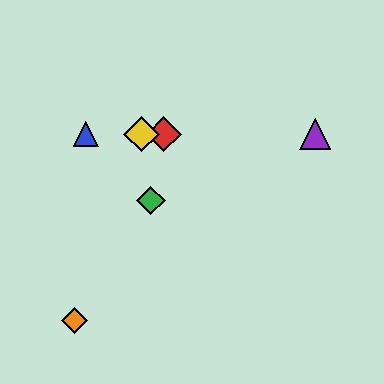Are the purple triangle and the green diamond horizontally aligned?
No, the purple triangle is at y≈134 and the green diamond is at y≈201.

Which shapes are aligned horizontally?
The red diamond, the blue triangle, the yellow diamond, the purple triangle are aligned horizontally.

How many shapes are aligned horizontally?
4 shapes (the red diamond, the blue triangle, the yellow diamond, the purple triangle) are aligned horizontally.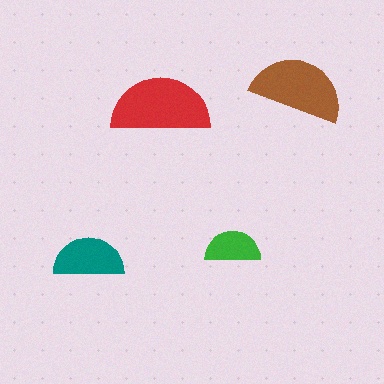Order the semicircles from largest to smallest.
the red one, the brown one, the teal one, the green one.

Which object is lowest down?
The teal semicircle is bottommost.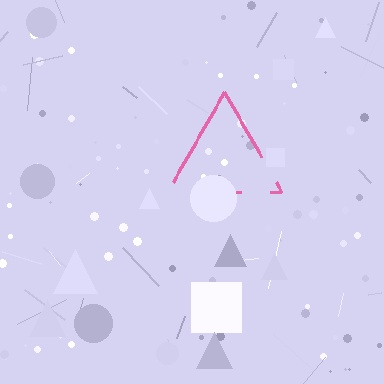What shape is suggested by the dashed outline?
The dashed outline suggests a triangle.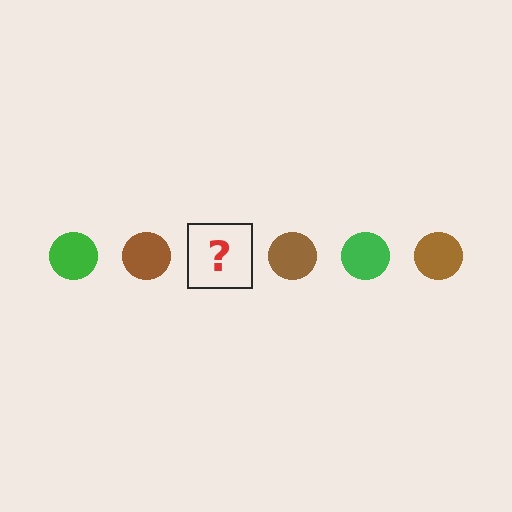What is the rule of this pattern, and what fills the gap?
The rule is that the pattern cycles through green, brown circles. The gap should be filled with a green circle.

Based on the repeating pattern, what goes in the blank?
The blank should be a green circle.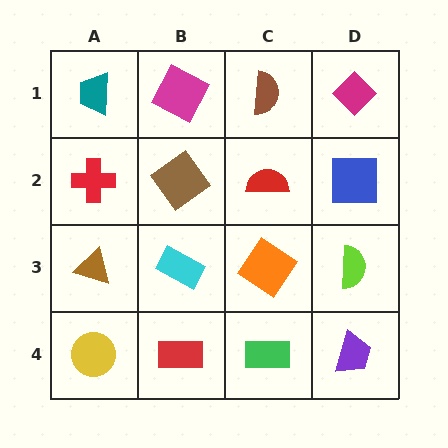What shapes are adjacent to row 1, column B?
A brown diamond (row 2, column B), a teal trapezoid (row 1, column A), a brown semicircle (row 1, column C).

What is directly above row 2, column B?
A magenta square.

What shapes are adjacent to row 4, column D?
A lime semicircle (row 3, column D), a green rectangle (row 4, column C).